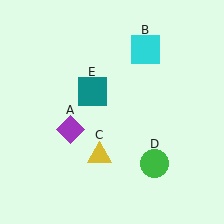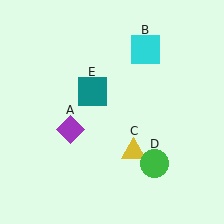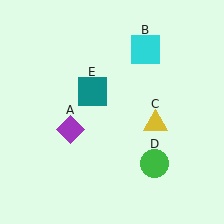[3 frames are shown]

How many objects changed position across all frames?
1 object changed position: yellow triangle (object C).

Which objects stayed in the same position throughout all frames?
Purple diamond (object A) and cyan square (object B) and green circle (object D) and teal square (object E) remained stationary.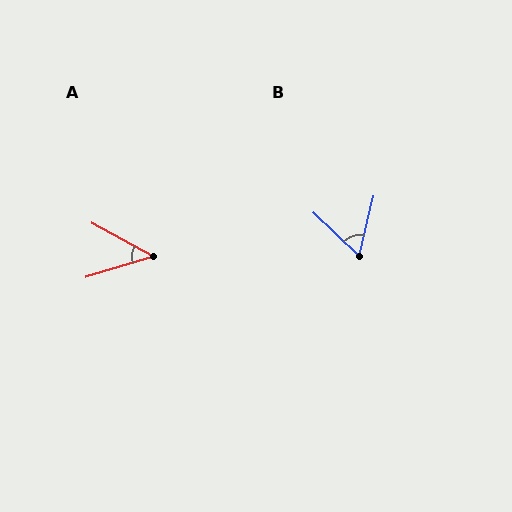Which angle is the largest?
B, at approximately 60 degrees.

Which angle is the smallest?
A, at approximately 45 degrees.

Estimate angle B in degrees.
Approximately 60 degrees.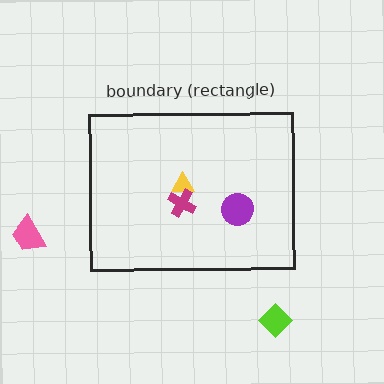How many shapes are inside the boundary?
3 inside, 2 outside.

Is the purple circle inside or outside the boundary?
Inside.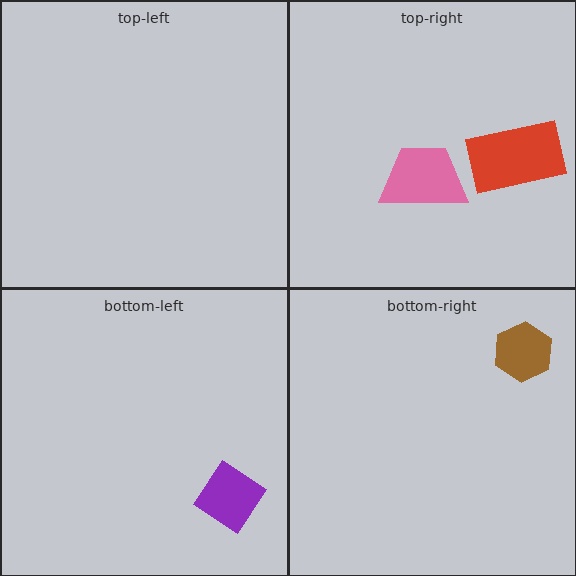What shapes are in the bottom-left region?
The purple diamond.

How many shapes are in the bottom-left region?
1.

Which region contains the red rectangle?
The top-right region.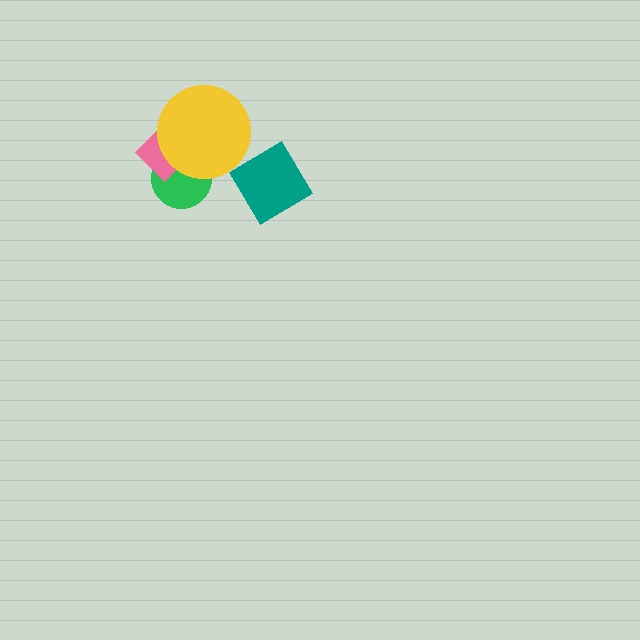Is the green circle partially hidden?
Yes, it is partially covered by another shape.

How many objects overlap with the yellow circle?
2 objects overlap with the yellow circle.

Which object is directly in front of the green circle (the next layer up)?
The pink diamond is directly in front of the green circle.